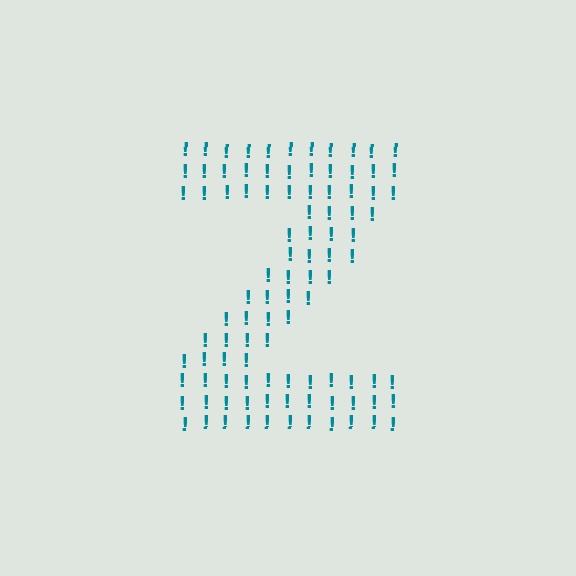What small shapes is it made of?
It is made of small exclamation marks.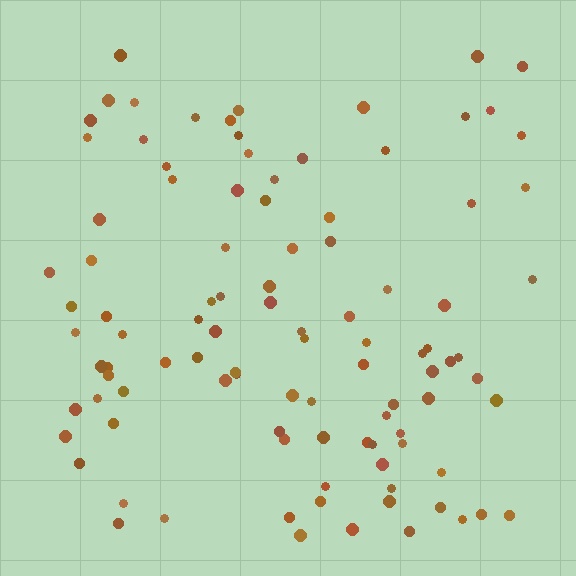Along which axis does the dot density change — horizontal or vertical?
Vertical.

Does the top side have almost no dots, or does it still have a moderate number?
Still a moderate number, just noticeably fewer than the bottom.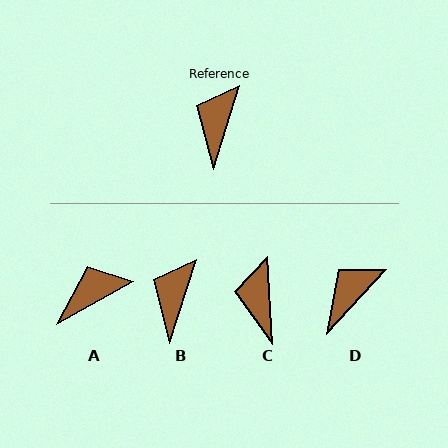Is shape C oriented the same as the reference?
No, it is off by about 21 degrees.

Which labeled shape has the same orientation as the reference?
B.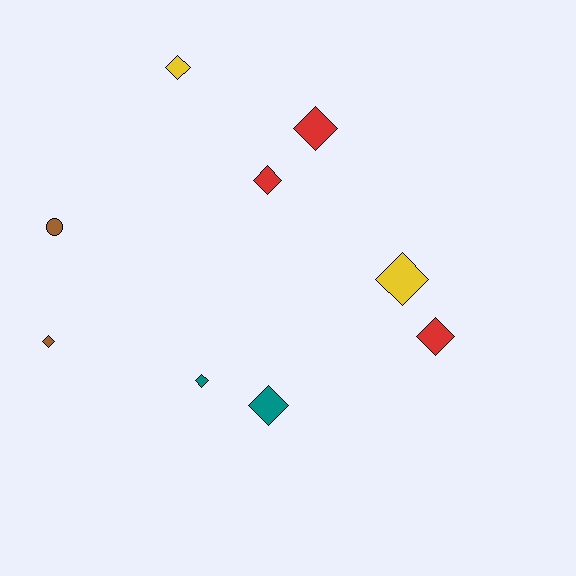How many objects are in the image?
There are 9 objects.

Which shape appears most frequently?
Diamond, with 8 objects.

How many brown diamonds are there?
There is 1 brown diamond.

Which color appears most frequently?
Red, with 3 objects.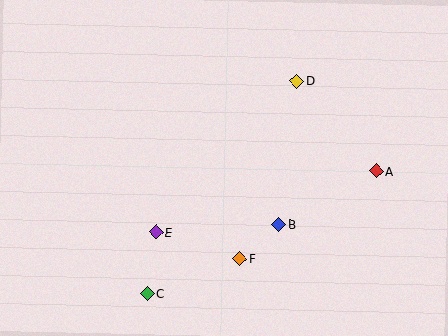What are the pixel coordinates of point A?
Point A is at (376, 171).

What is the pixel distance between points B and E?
The distance between B and E is 123 pixels.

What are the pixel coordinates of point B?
Point B is at (278, 224).